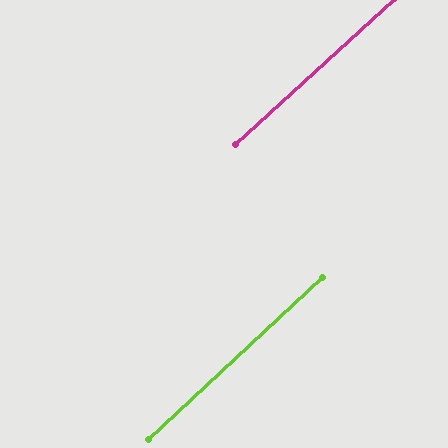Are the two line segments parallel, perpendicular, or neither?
Parallel — their directions differ by only 0.3°.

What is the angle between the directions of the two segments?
Approximately 0 degrees.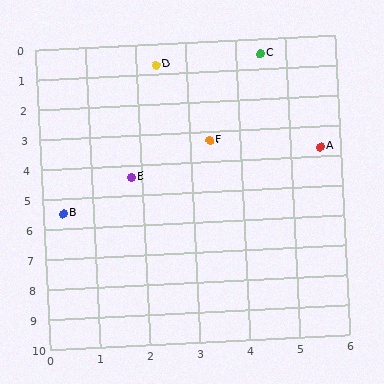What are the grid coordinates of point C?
Point C is at approximately (4.5, 0.5).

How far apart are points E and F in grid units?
Points E and F are about 1.9 grid units apart.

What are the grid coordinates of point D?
Point D is at approximately (2.4, 0.7).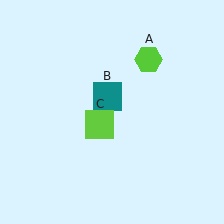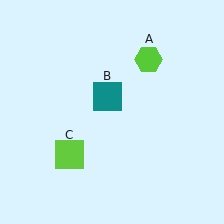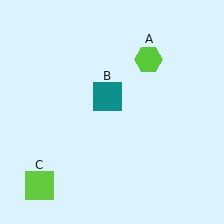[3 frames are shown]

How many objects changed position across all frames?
1 object changed position: lime square (object C).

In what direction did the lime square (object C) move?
The lime square (object C) moved down and to the left.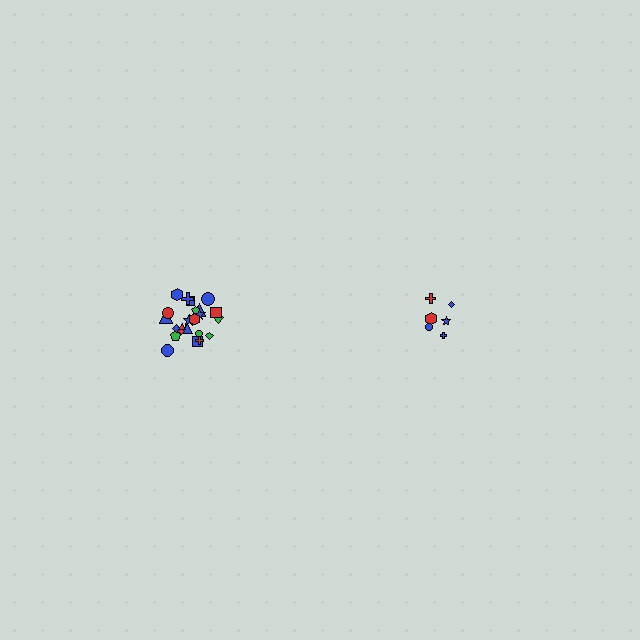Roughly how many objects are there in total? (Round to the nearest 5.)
Roughly 30 objects in total.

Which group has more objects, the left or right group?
The left group.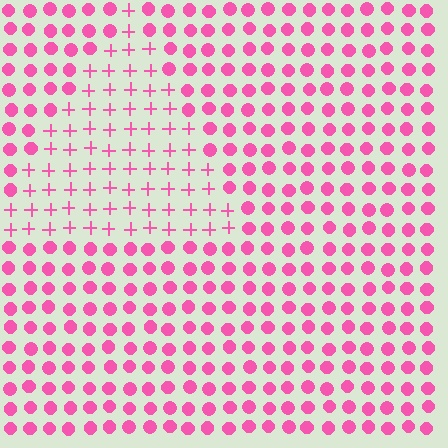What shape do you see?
I see a triangle.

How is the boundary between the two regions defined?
The boundary is defined by a change in element shape: plus signs inside vs. circles outside. All elements share the same color and spacing.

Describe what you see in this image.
The image is filled with small pink elements arranged in a uniform grid. A triangle-shaped region contains plus signs, while the surrounding area contains circles. The boundary is defined purely by the change in element shape.